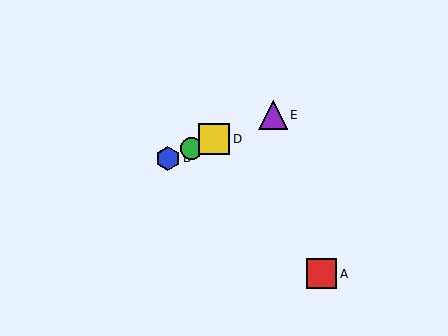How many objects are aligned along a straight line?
4 objects (B, C, D, E) are aligned along a straight line.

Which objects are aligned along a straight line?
Objects B, C, D, E are aligned along a straight line.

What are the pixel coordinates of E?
Object E is at (273, 115).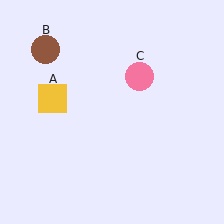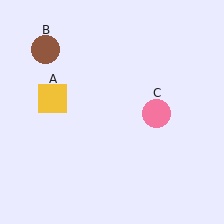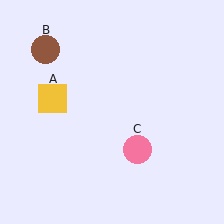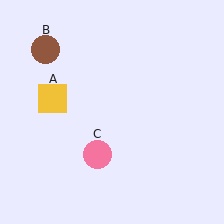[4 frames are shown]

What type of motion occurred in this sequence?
The pink circle (object C) rotated clockwise around the center of the scene.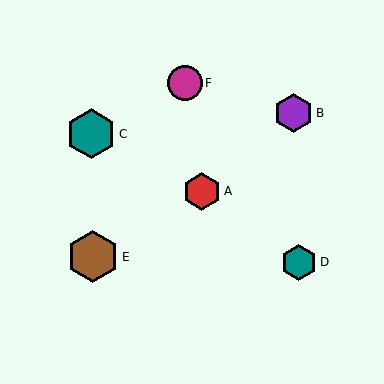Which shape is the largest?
The brown hexagon (labeled E) is the largest.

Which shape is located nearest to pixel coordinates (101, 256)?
The brown hexagon (labeled E) at (93, 257) is nearest to that location.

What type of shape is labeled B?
Shape B is a purple hexagon.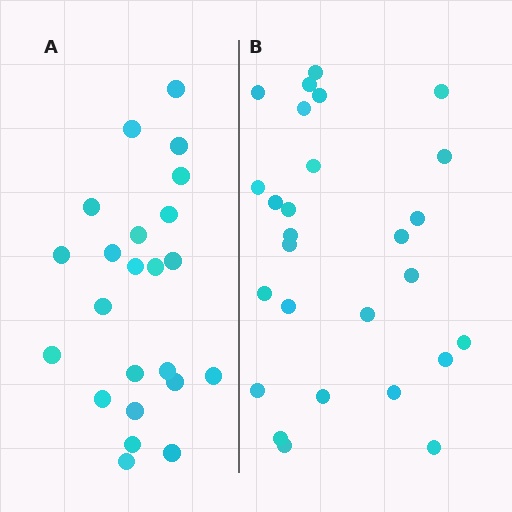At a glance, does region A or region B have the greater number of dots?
Region B (the right region) has more dots.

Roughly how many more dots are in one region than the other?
Region B has about 4 more dots than region A.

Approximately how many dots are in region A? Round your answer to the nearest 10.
About 20 dots. (The exact count is 23, which rounds to 20.)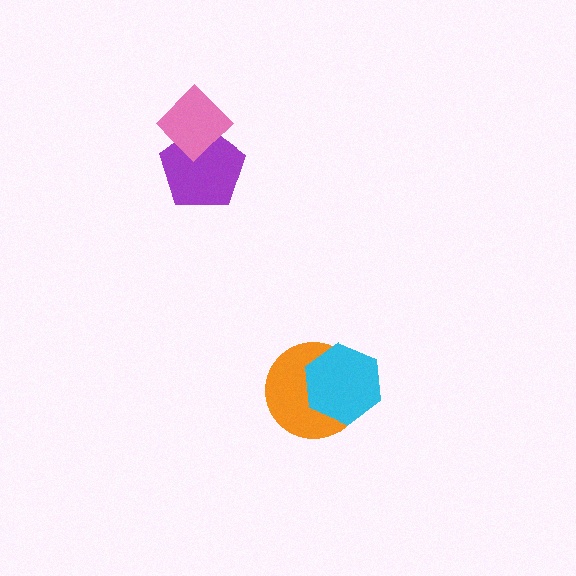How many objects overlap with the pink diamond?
1 object overlaps with the pink diamond.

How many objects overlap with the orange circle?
1 object overlaps with the orange circle.